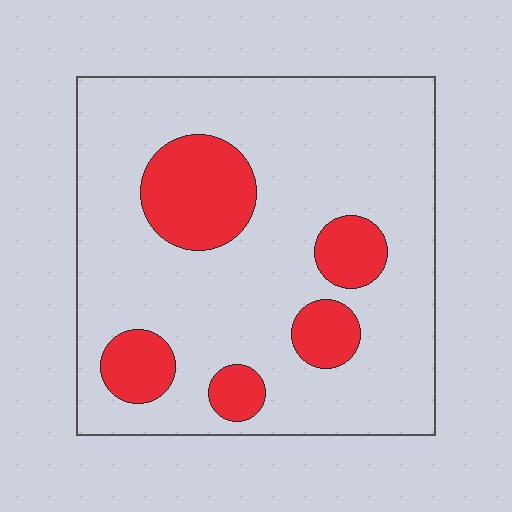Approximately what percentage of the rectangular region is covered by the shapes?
Approximately 20%.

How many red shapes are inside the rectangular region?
5.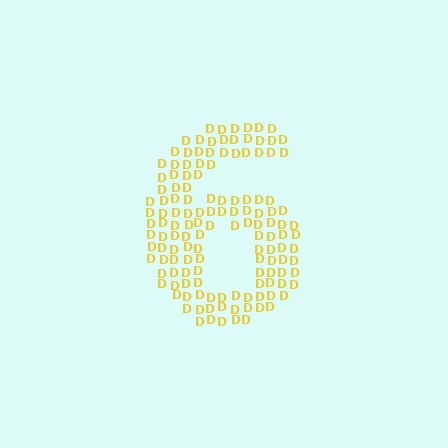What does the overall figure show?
The overall figure shows the digit 6.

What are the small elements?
The small elements are letter D's.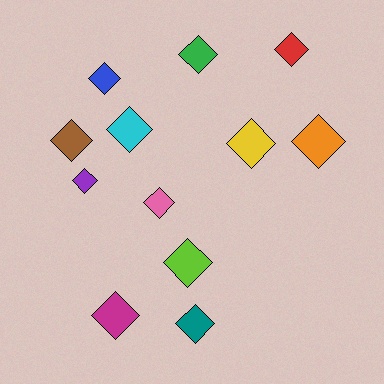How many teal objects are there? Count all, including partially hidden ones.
There is 1 teal object.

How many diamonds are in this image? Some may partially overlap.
There are 12 diamonds.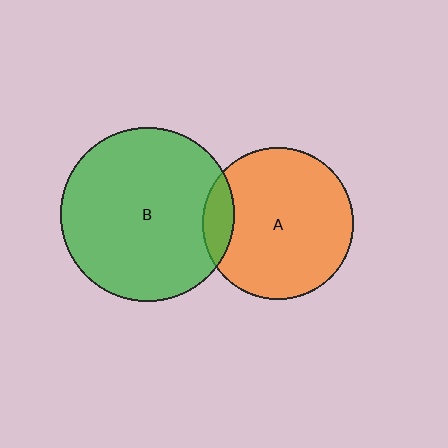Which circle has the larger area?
Circle B (green).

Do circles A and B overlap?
Yes.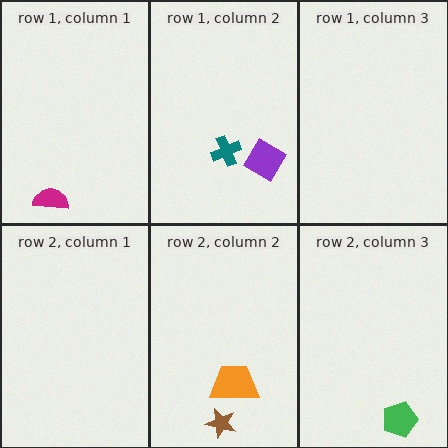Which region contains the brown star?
The row 2, column 2 region.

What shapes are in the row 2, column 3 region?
The green pentagon.